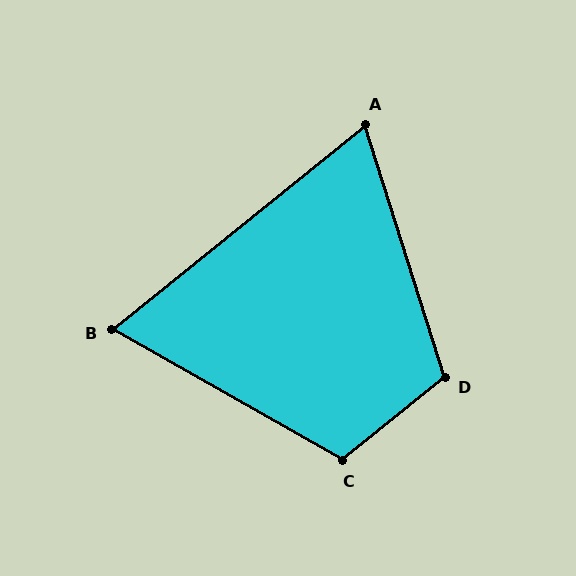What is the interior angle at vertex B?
Approximately 69 degrees (acute).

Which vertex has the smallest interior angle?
A, at approximately 69 degrees.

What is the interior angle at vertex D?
Approximately 111 degrees (obtuse).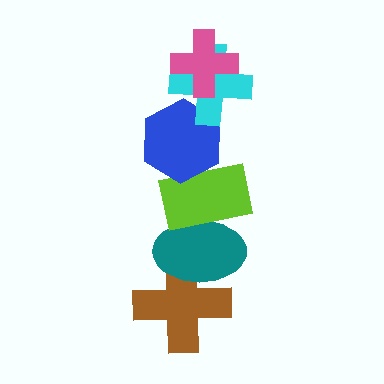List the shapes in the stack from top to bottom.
From top to bottom: the pink cross, the cyan cross, the blue hexagon, the lime rectangle, the teal ellipse, the brown cross.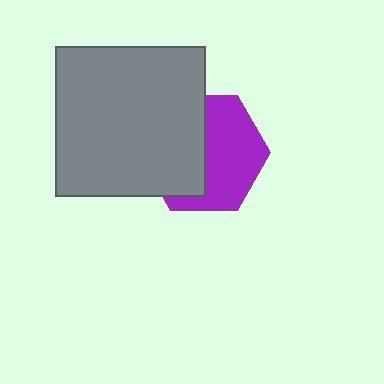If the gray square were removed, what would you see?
You would see the complete purple hexagon.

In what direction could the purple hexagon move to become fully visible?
The purple hexagon could move right. That would shift it out from behind the gray square entirely.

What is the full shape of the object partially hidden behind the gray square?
The partially hidden object is a purple hexagon.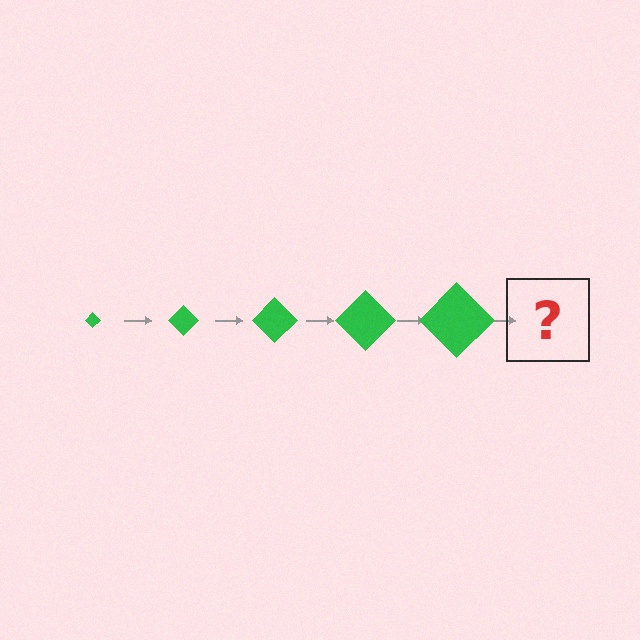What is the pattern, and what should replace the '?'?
The pattern is that the diamond gets progressively larger each step. The '?' should be a green diamond, larger than the previous one.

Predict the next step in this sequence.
The next step is a green diamond, larger than the previous one.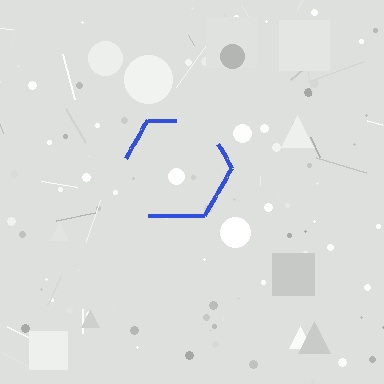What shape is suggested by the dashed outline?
The dashed outline suggests a hexagon.